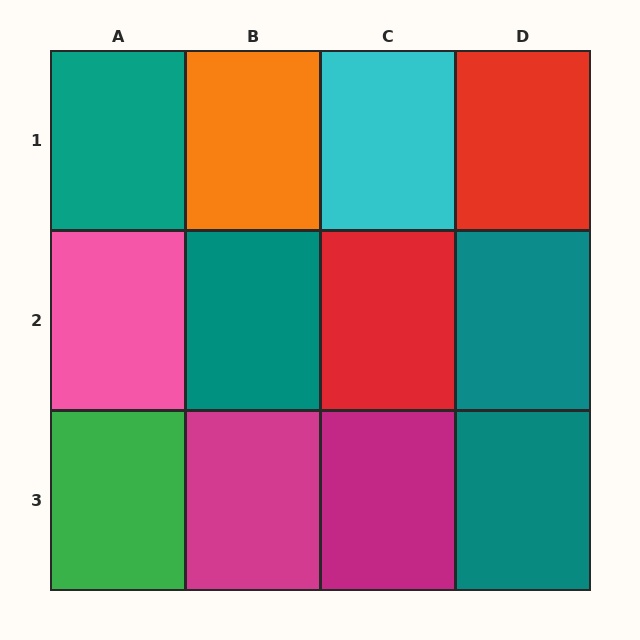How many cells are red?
2 cells are red.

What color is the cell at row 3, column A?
Green.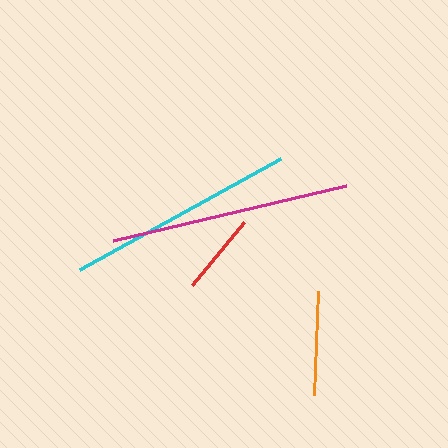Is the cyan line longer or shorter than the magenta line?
The magenta line is longer than the cyan line.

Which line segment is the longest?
The magenta line is the longest at approximately 239 pixels.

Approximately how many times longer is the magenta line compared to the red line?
The magenta line is approximately 2.9 times the length of the red line.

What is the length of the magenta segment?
The magenta segment is approximately 239 pixels long.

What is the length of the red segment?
The red segment is approximately 81 pixels long.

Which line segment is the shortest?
The red line is the shortest at approximately 81 pixels.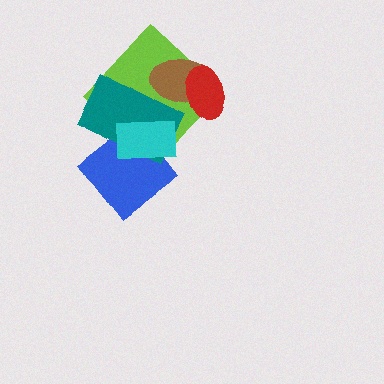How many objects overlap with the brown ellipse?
3 objects overlap with the brown ellipse.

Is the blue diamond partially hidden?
Yes, it is partially covered by another shape.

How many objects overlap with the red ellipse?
2 objects overlap with the red ellipse.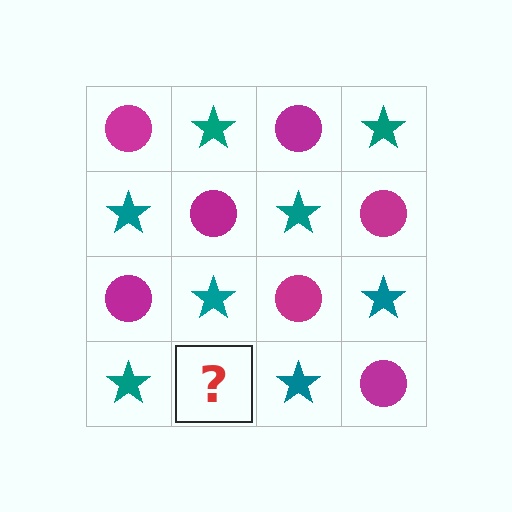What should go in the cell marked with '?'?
The missing cell should contain a magenta circle.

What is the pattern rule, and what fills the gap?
The rule is that it alternates magenta circle and teal star in a checkerboard pattern. The gap should be filled with a magenta circle.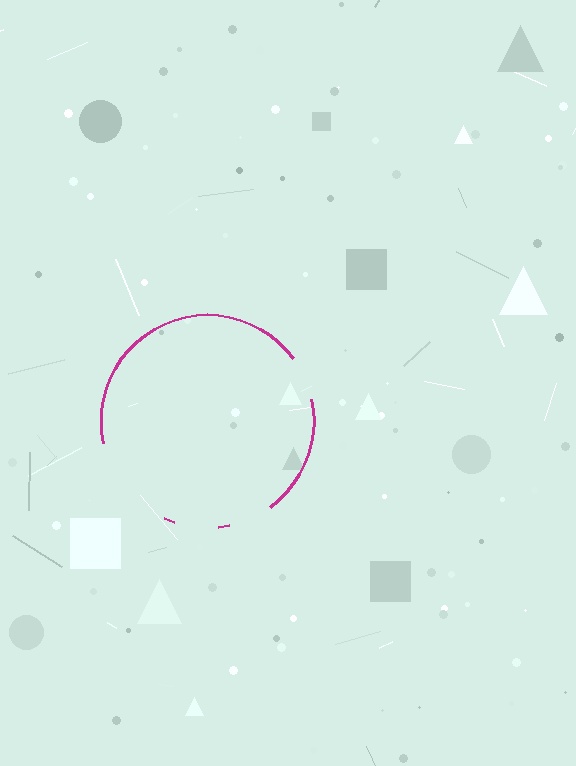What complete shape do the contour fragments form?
The contour fragments form a circle.